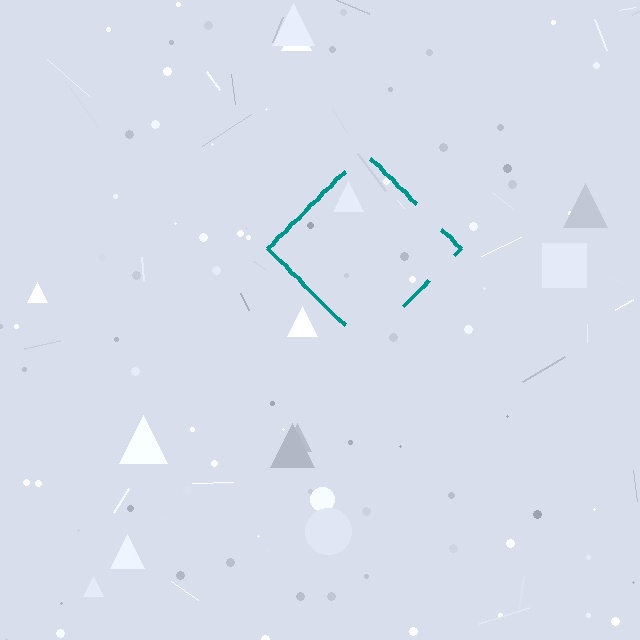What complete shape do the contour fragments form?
The contour fragments form a diamond.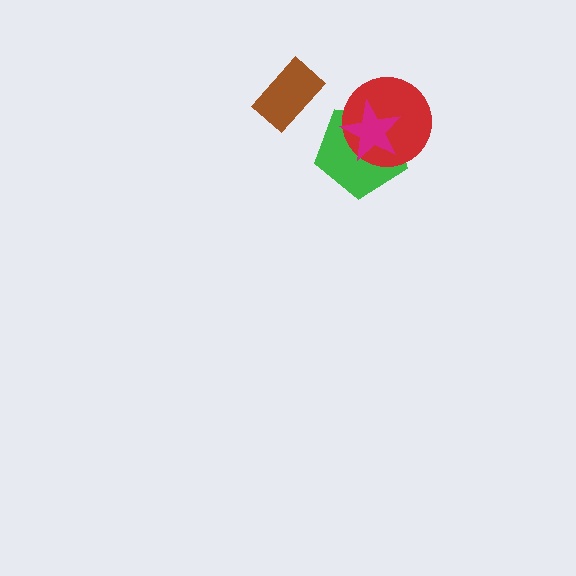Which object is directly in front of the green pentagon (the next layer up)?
The red circle is directly in front of the green pentagon.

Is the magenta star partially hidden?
No, no other shape covers it.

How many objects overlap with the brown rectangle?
0 objects overlap with the brown rectangle.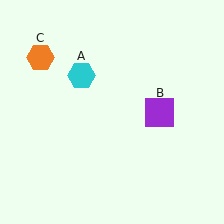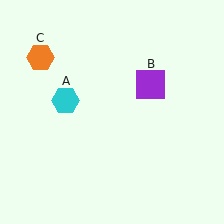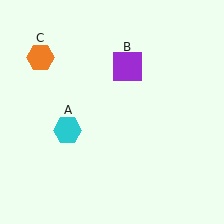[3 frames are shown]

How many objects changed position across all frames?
2 objects changed position: cyan hexagon (object A), purple square (object B).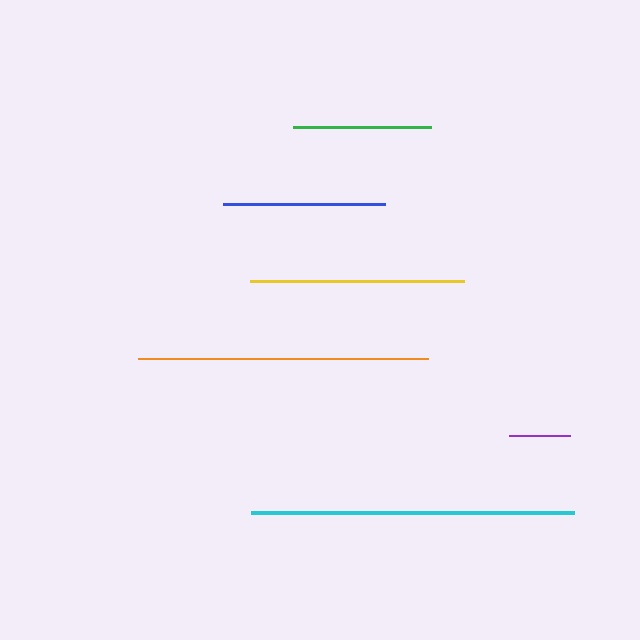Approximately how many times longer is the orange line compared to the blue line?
The orange line is approximately 1.8 times the length of the blue line.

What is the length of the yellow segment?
The yellow segment is approximately 215 pixels long.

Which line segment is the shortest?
The purple line is the shortest at approximately 61 pixels.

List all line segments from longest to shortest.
From longest to shortest: cyan, orange, yellow, blue, green, purple.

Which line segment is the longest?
The cyan line is the longest at approximately 323 pixels.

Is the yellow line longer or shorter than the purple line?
The yellow line is longer than the purple line.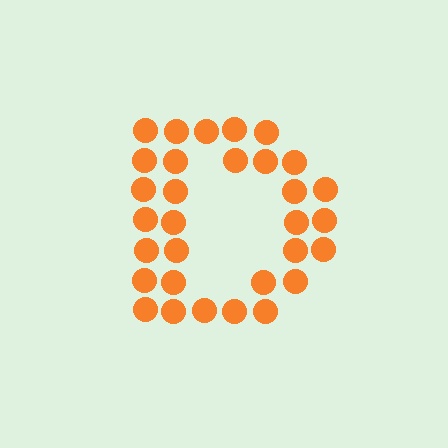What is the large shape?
The large shape is the letter D.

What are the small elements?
The small elements are circles.